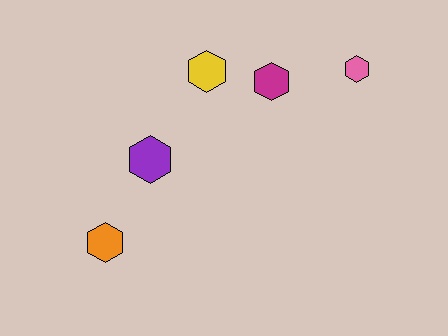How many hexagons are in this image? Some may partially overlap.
There are 5 hexagons.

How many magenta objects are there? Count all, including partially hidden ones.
There is 1 magenta object.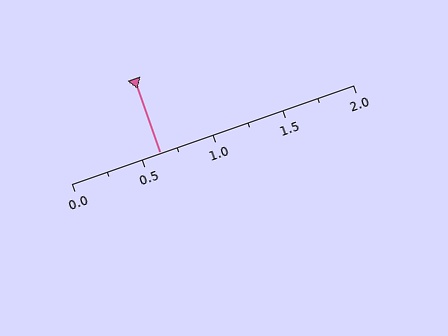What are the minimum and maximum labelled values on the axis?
The axis runs from 0.0 to 2.0.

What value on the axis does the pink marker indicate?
The marker indicates approximately 0.62.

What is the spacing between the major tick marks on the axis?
The major ticks are spaced 0.5 apart.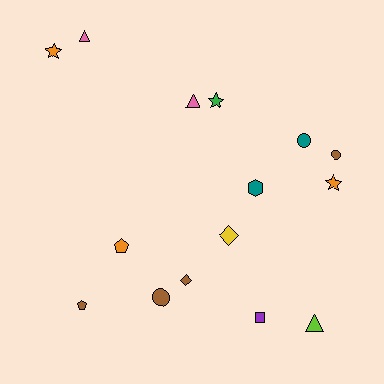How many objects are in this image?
There are 15 objects.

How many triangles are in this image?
There are 3 triangles.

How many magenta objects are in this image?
There are no magenta objects.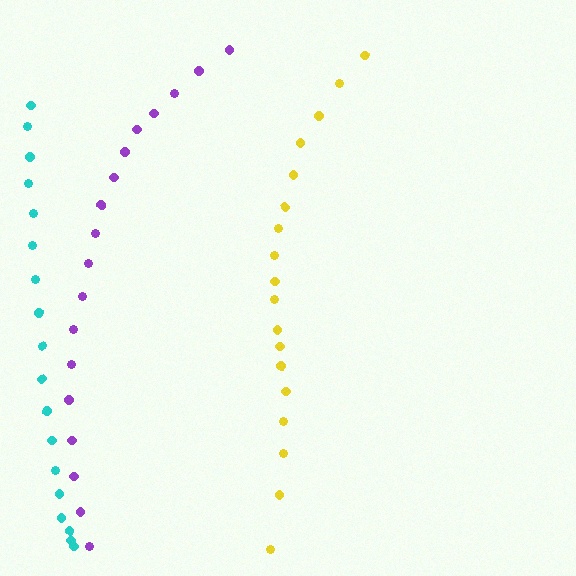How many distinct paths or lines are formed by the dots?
There are 3 distinct paths.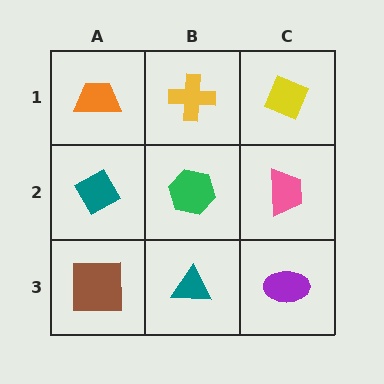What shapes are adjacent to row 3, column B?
A green hexagon (row 2, column B), a brown square (row 3, column A), a purple ellipse (row 3, column C).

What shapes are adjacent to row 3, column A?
A teal diamond (row 2, column A), a teal triangle (row 3, column B).